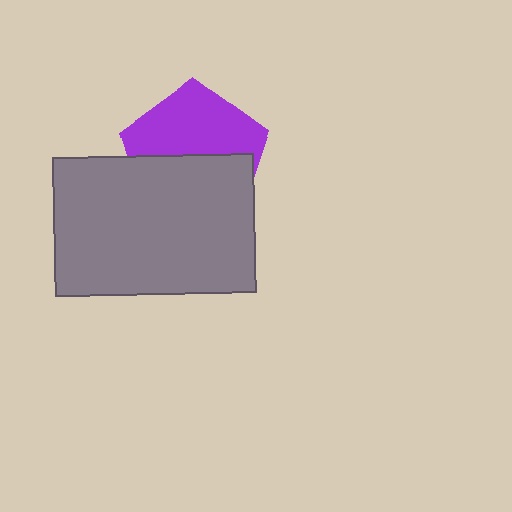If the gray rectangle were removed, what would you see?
You would see the complete purple pentagon.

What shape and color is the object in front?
The object in front is a gray rectangle.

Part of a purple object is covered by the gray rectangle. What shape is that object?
It is a pentagon.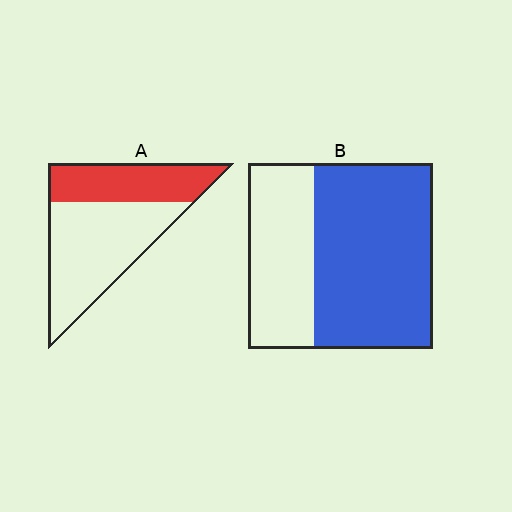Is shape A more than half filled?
No.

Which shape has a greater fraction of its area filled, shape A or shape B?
Shape B.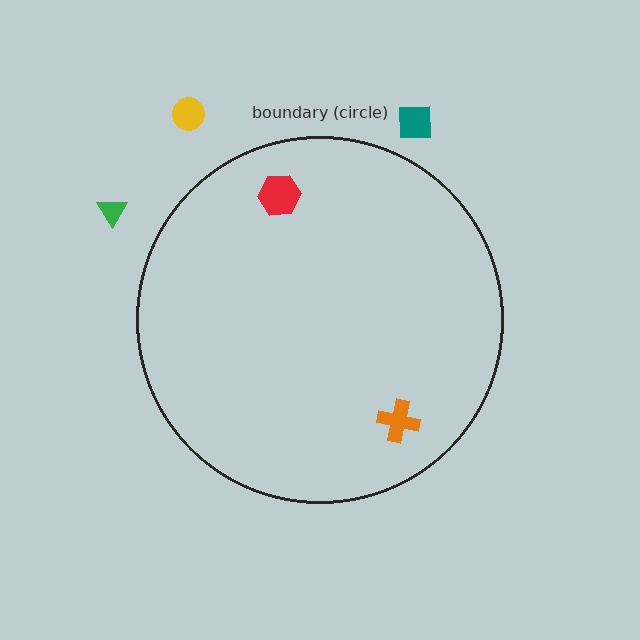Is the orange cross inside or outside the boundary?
Inside.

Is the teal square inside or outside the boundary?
Outside.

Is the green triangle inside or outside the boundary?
Outside.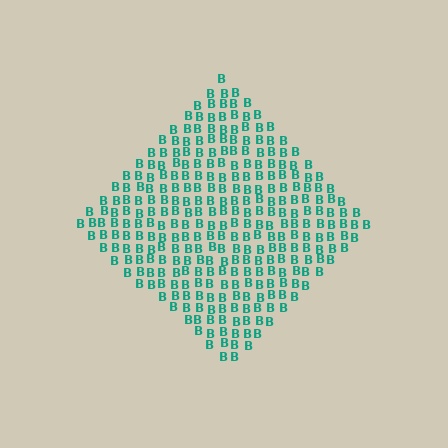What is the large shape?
The large shape is a diamond.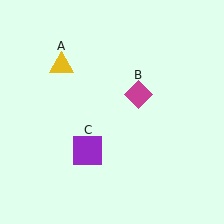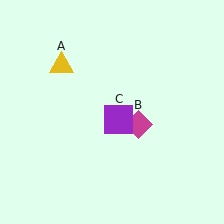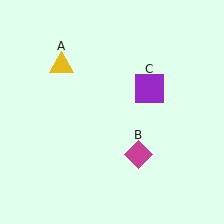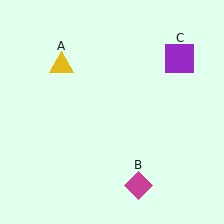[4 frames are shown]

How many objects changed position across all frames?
2 objects changed position: magenta diamond (object B), purple square (object C).